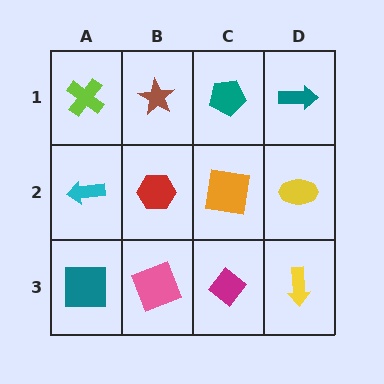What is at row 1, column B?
A brown star.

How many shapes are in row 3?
4 shapes.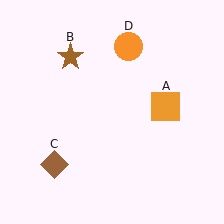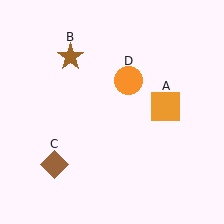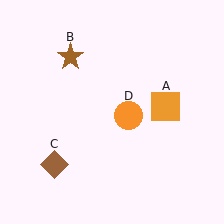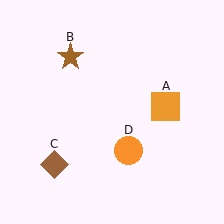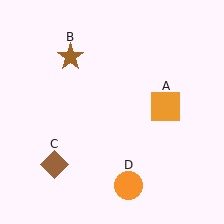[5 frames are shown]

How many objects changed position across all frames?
1 object changed position: orange circle (object D).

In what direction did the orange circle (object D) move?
The orange circle (object D) moved down.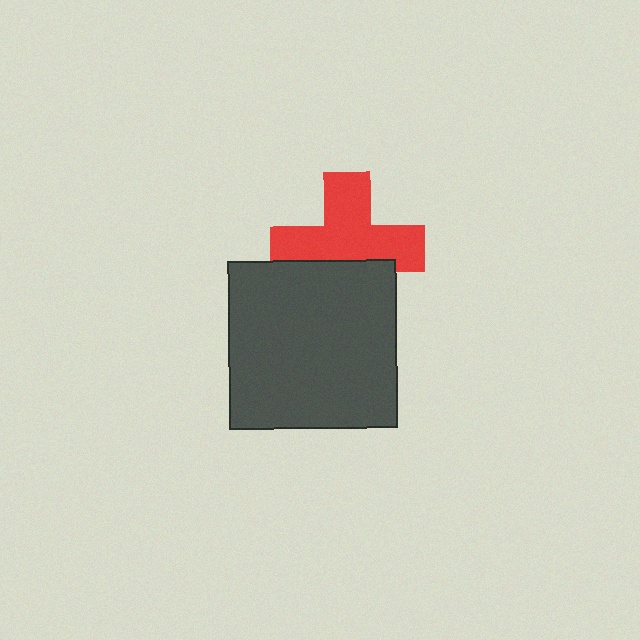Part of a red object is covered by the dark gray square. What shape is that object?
It is a cross.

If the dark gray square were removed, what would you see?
You would see the complete red cross.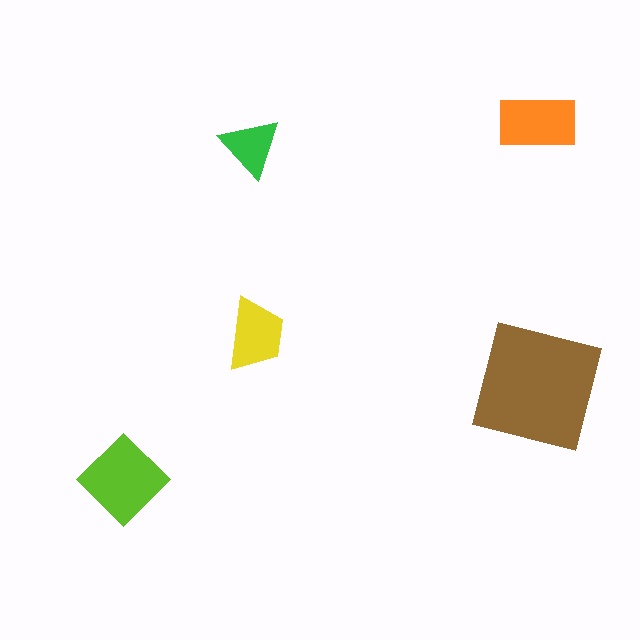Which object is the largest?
The brown square.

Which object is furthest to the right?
The orange rectangle is rightmost.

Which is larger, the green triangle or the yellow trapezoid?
The yellow trapezoid.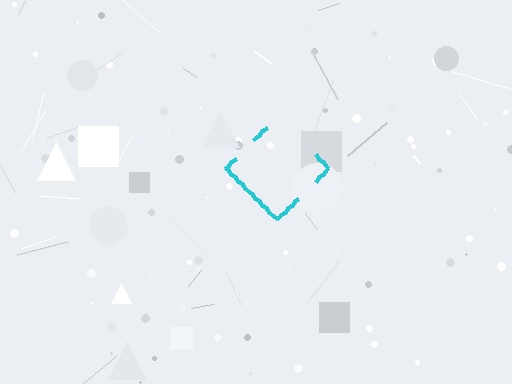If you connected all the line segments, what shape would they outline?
They would outline a diamond.